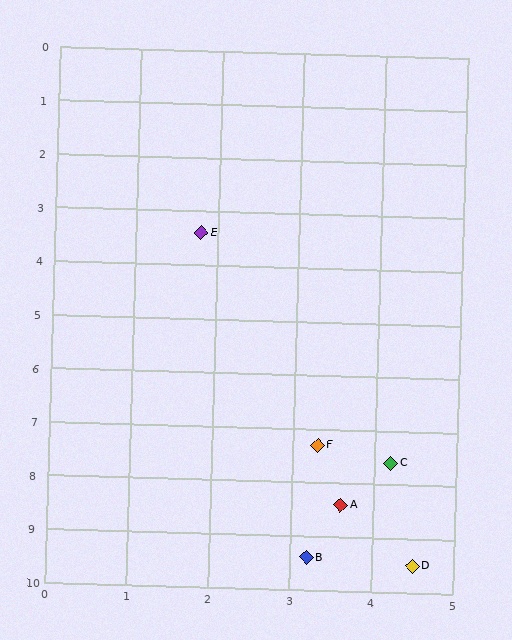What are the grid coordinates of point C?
Point C is at approximately (4.2, 7.6).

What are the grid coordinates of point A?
Point A is at approximately (3.6, 8.4).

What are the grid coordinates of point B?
Point B is at approximately (3.2, 9.4).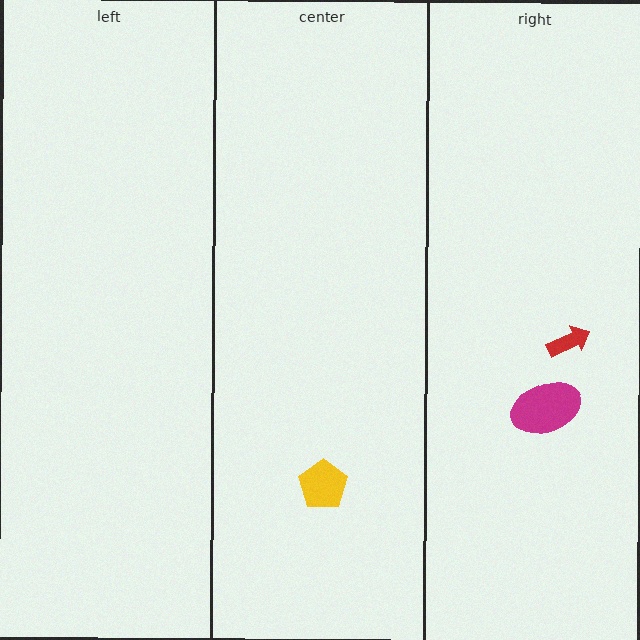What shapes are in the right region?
The red arrow, the magenta ellipse.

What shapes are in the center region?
The yellow pentagon.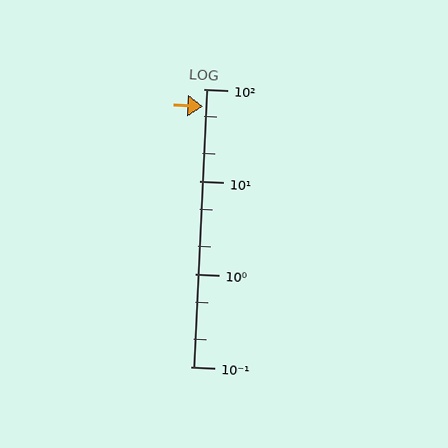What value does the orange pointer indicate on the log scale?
The pointer indicates approximately 65.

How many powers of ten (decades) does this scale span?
The scale spans 3 decades, from 0.1 to 100.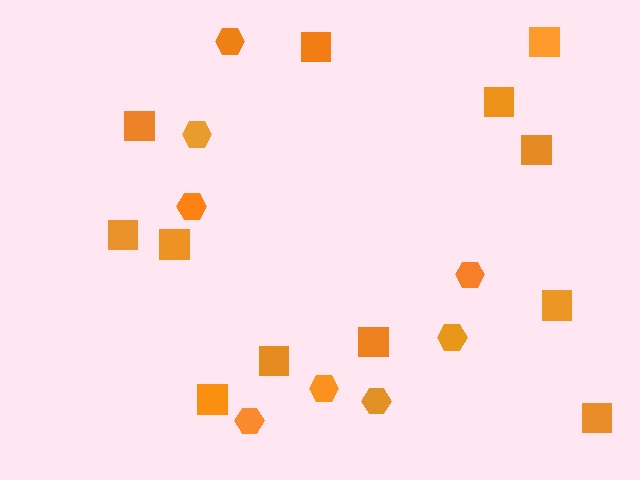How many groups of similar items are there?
There are 2 groups: one group of hexagons (8) and one group of squares (12).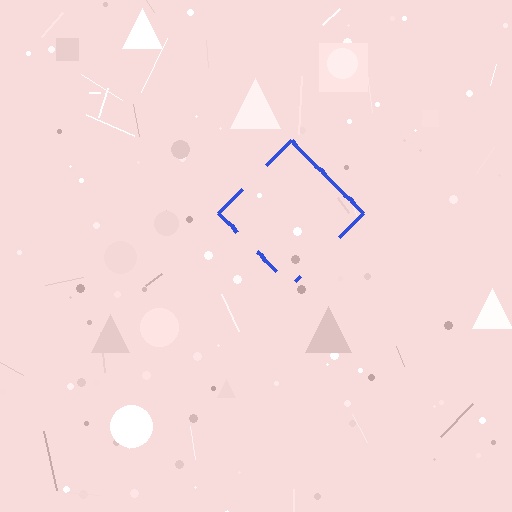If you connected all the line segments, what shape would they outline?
They would outline a diamond.